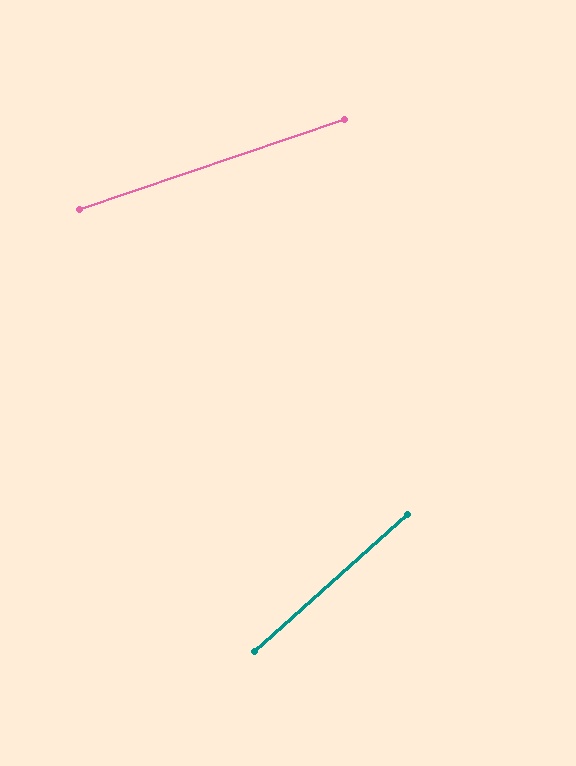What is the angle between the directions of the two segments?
Approximately 23 degrees.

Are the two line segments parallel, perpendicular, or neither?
Neither parallel nor perpendicular — they differ by about 23°.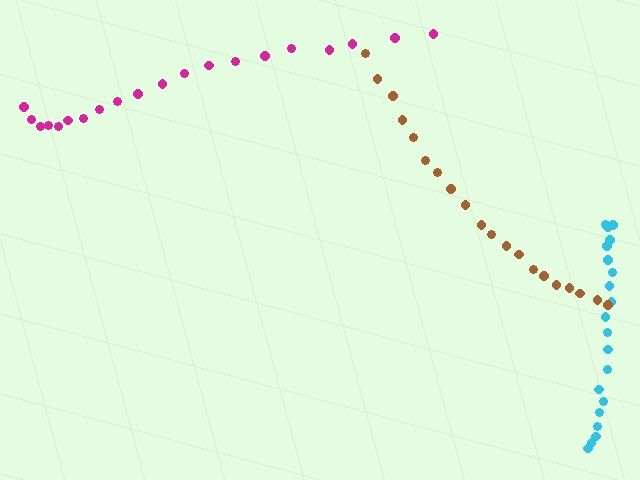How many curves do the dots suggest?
There are 3 distinct paths.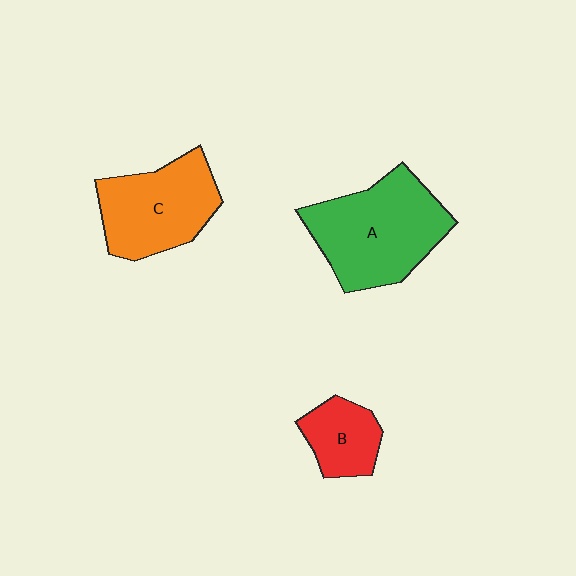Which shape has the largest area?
Shape A (green).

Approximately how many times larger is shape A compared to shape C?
Approximately 1.2 times.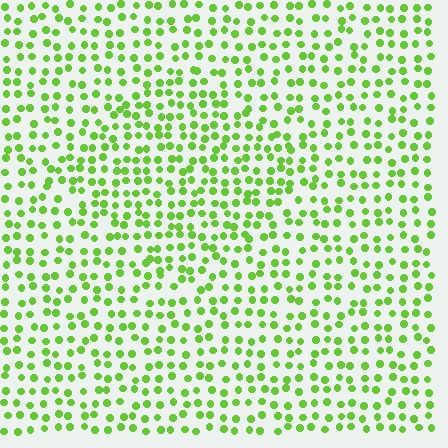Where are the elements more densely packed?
The elements are more densely packed inside the diamond boundary.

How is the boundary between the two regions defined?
The boundary is defined by a change in element density (approximately 1.4x ratio). All elements are the same color, size, and shape.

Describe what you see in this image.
The image contains small lime elements arranged at two different densities. A diamond-shaped region is visible where the elements are more densely packed than the surrounding area.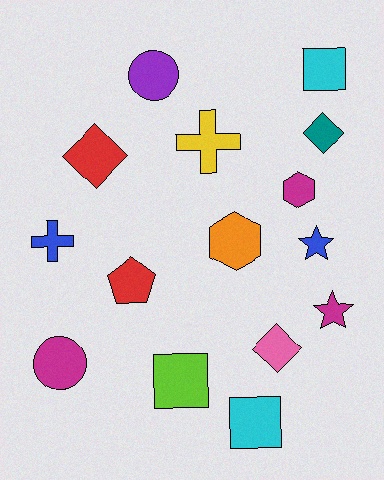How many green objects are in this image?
There are no green objects.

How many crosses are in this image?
There are 2 crosses.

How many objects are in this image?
There are 15 objects.